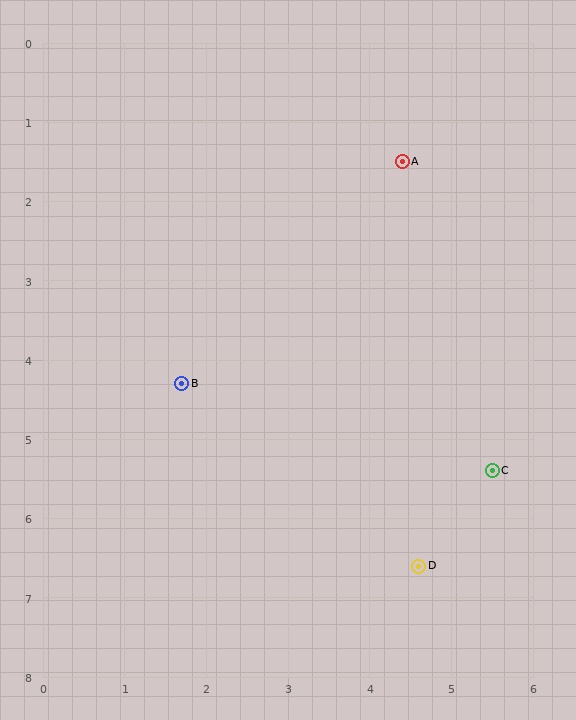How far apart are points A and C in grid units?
Points A and C are about 4.1 grid units apart.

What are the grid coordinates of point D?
Point D is at approximately (4.6, 6.6).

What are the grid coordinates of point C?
Point C is at approximately (5.5, 5.4).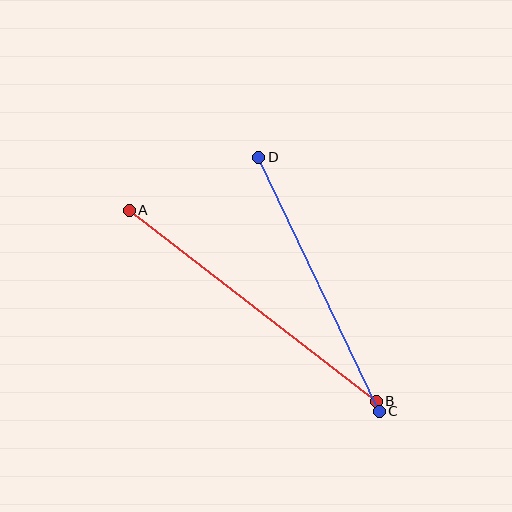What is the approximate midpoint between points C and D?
The midpoint is at approximately (319, 284) pixels.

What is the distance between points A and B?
The distance is approximately 312 pixels.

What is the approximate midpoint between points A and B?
The midpoint is at approximately (253, 306) pixels.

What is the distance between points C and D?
The distance is approximately 281 pixels.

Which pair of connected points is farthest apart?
Points A and B are farthest apart.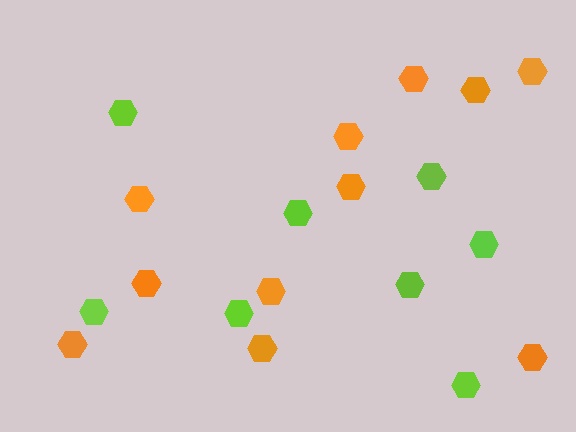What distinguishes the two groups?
There are 2 groups: one group of lime hexagons (8) and one group of orange hexagons (11).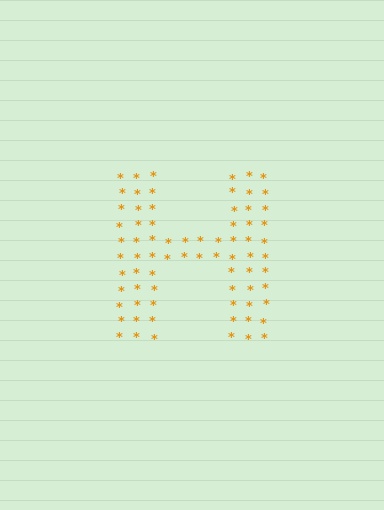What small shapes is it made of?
It is made of small asterisks.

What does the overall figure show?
The overall figure shows the letter H.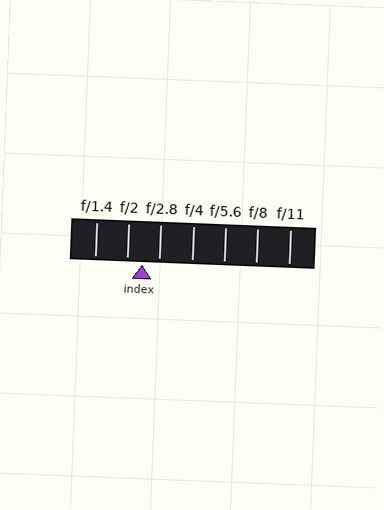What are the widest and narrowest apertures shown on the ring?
The widest aperture shown is f/1.4 and the narrowest is f/11.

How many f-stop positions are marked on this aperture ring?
There are 7 f-stop positions marked.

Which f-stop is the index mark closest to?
The index mark is closest to f/2.